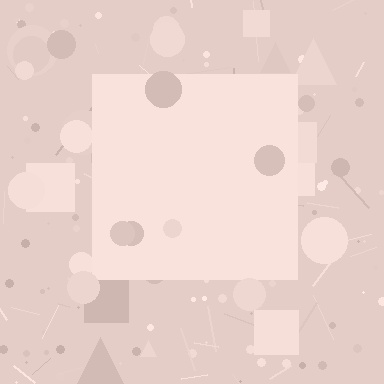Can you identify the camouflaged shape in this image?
The camouflaged shape is a square.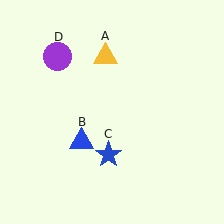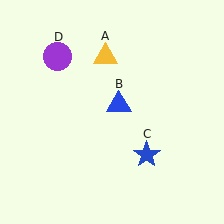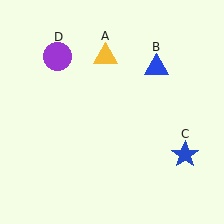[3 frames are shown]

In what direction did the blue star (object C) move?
The blue star (object C) moved right.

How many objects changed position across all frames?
2 objects changed position: blue triangle (object B), blue star (object C).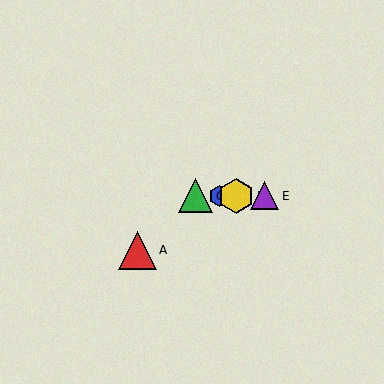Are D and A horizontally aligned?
No, D is at y≈196 and A is at y≈250.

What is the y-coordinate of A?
Object A is at y≈250.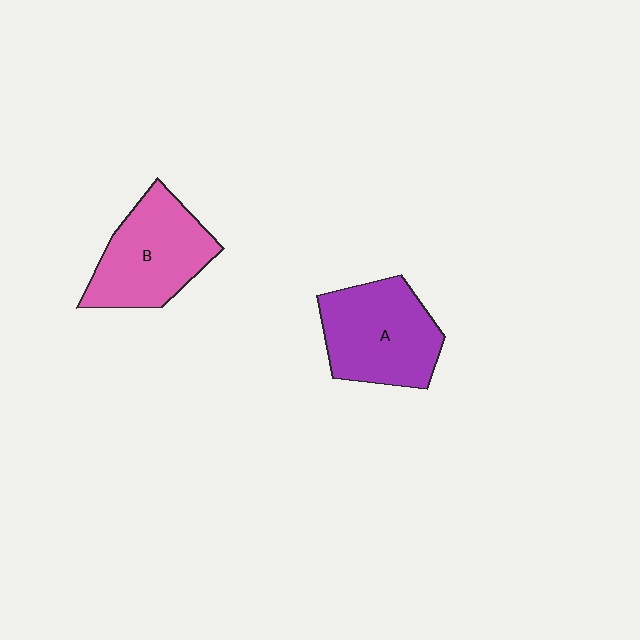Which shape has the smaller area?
Shape B (pink).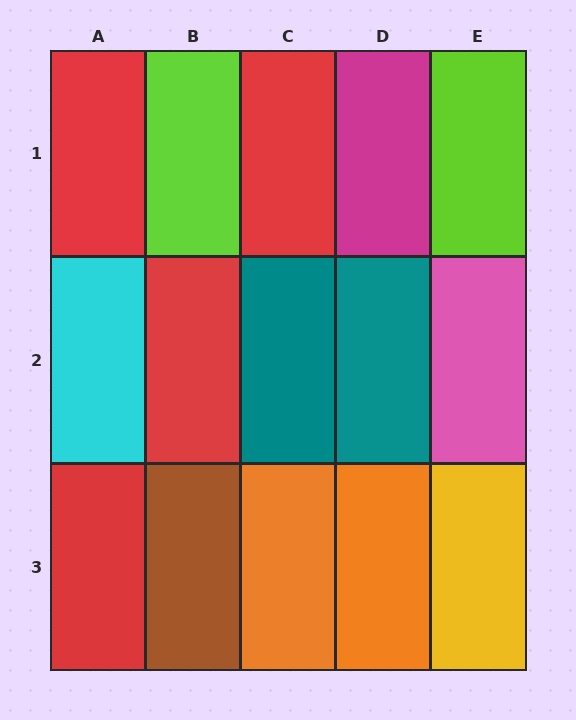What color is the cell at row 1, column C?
Red.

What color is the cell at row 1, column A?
Red.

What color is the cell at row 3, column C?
Orange.